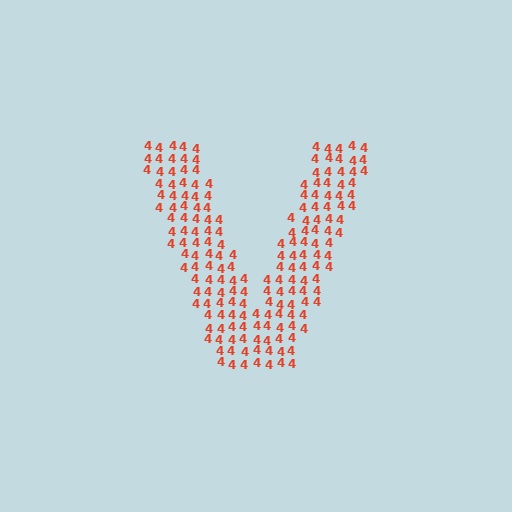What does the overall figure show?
The overall figure shows the letter V.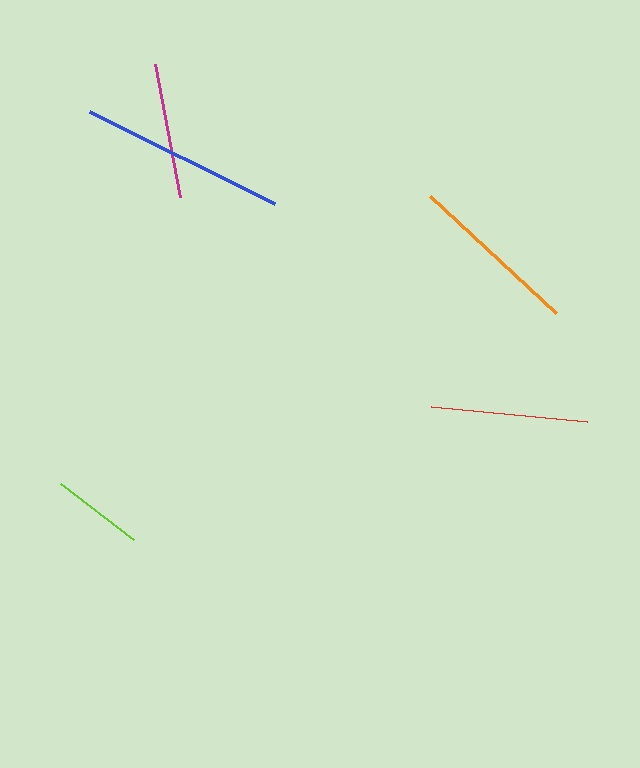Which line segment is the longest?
The blue line is the longest at approximately 207 pixels.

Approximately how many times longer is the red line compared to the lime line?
The red line is approximately 1.7 times the length of the lime line.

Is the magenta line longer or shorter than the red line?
The red line is longer than the magenta line.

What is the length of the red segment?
The red segment is approximately 157 pixels long.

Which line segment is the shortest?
The lime line is the shortest at approximately 92 pixels.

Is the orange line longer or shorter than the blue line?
The blue line is longer than the orange line.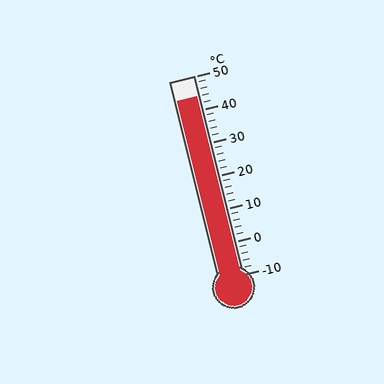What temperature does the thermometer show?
The thermometer shows approximately 44°C.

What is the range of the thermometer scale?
The thermometer scale ranges from -10°C to 50°C.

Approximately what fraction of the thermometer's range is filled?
The thermometer is filled to approximately 90% of its range.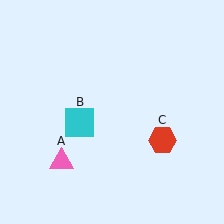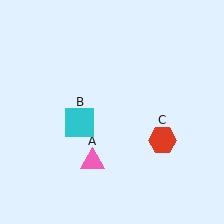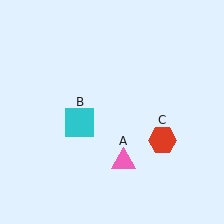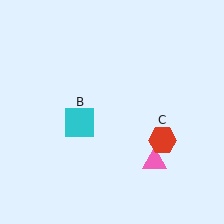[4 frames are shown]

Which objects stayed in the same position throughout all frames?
Cyan square (object B) and red hexagon (object C) remained stationary.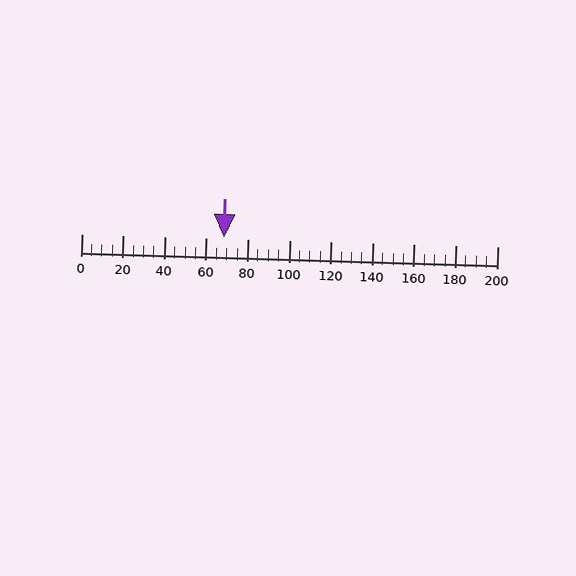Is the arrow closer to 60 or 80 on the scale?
The arrow is closer to 60.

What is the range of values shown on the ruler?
The ruler shows values from 0 to 200.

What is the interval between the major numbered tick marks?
The major tick marks are spaced 20 units apart.